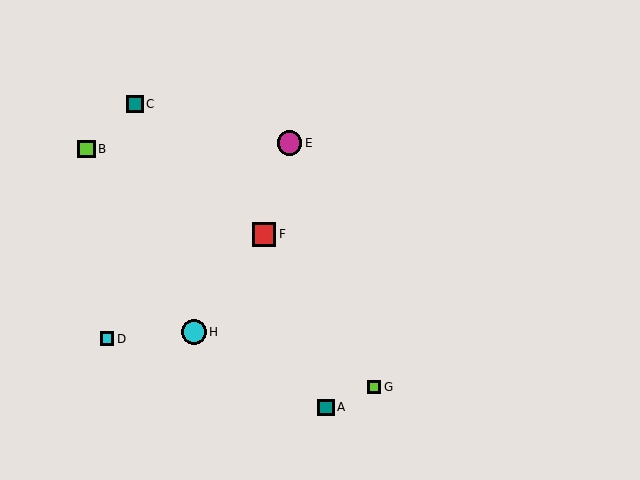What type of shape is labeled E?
Shape E is a magenta circle.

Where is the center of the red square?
The center of the red square is at (264, 234).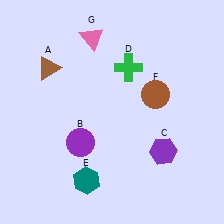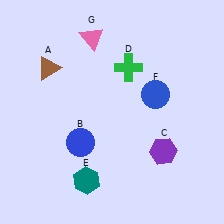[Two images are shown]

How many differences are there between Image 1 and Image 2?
There are 2 differences between the two images.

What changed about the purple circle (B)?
In Image 1, B is purple. In Image 2, it changed to blue.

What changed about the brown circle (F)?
In Image 1, F is brown. In Image 2, it changed to blue.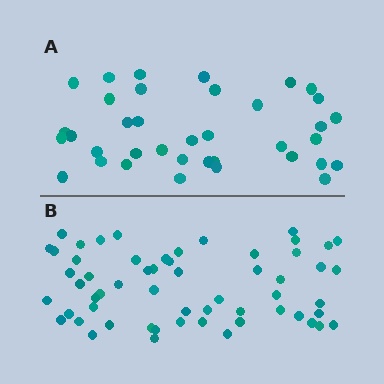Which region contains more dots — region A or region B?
Region B (the bottom region) has more dots.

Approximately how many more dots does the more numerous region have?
Region B has approximately 20 more dots than region A.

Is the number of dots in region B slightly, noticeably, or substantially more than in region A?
Region B has substantially more. The ratio is roughly 1.6 to 1.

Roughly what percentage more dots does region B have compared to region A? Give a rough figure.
About 55% more.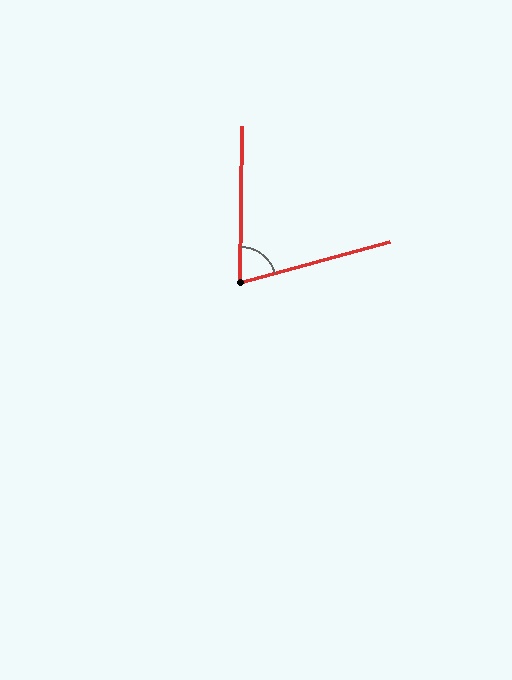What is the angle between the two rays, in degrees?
Approximately 74 degrees.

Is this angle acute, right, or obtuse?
It is acute.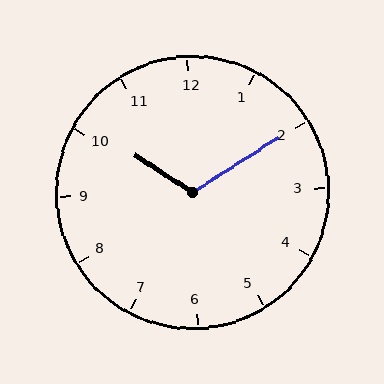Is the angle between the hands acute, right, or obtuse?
It is obtuse.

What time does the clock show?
10:10.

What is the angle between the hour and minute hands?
Approximately 115 degrees.